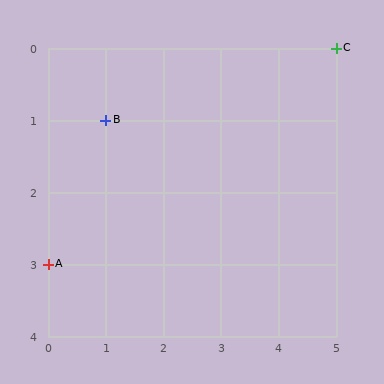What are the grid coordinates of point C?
Point C is at grid coordinates (5, 0).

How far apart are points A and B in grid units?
Points A and B are 1 column and 2 rows apart (about 2.2 grid units diagonally).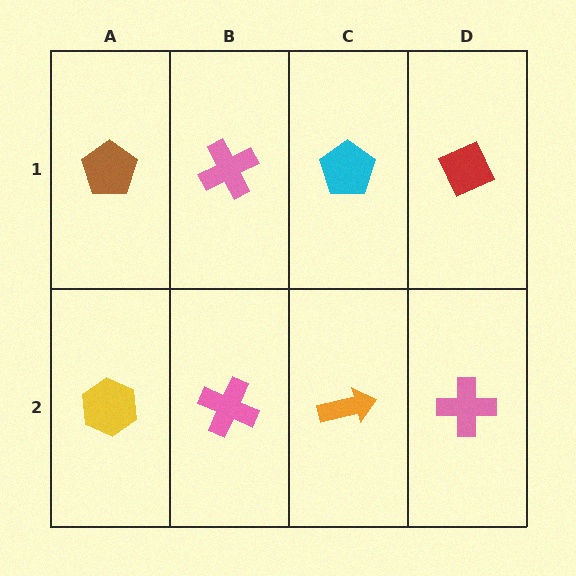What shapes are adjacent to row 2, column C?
A cyan pentagon (row 1, column C), a pink cross (row 2, column B), a pink cross (row 2, column D).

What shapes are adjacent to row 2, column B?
A pink cross (row 1, column B), a yellow hexagon (row 2, column A), an orange arrow (row 2, column C).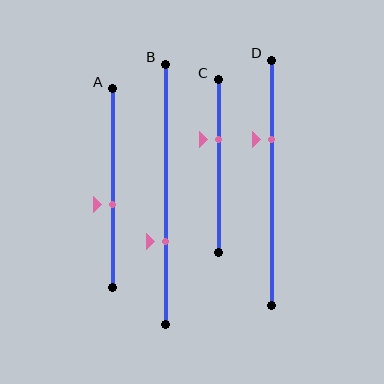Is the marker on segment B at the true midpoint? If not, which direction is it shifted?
No, the marker on segment B is shifted downward by about 18% of the segment length.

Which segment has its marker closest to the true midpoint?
Segment A has its marker closest to the true midpoint.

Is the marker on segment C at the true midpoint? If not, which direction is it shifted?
No, the marker on segment C is shifted upward by about 15% of the segment length.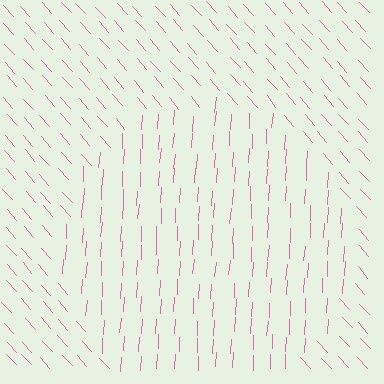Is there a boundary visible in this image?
Yes, there is a texture boundary formed by a change in line orientation.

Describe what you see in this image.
The image is filled with small pink line segments. A circle region in the image has lines oriented differently from the surrounding lines, creating a visible texture boundary.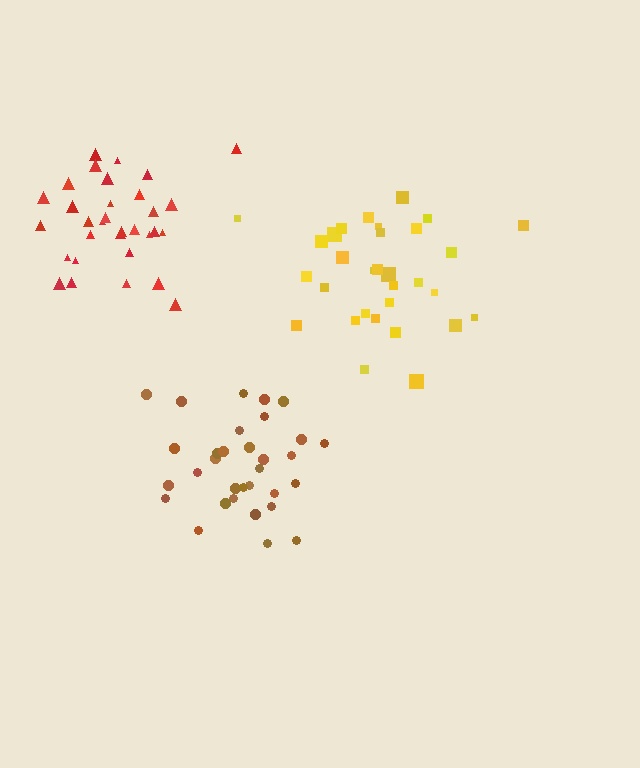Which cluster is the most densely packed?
Red.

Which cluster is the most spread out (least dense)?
Yellow.